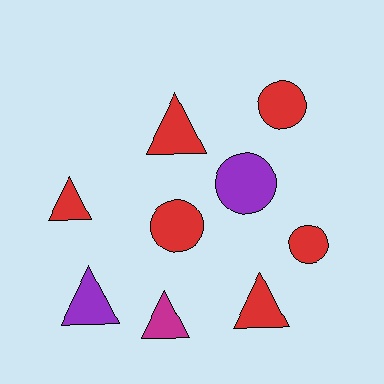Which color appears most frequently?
Red, with 6 objects.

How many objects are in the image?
There are 9 objects.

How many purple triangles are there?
There is 1 purple triangle.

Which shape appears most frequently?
Triangle, with 5 objects.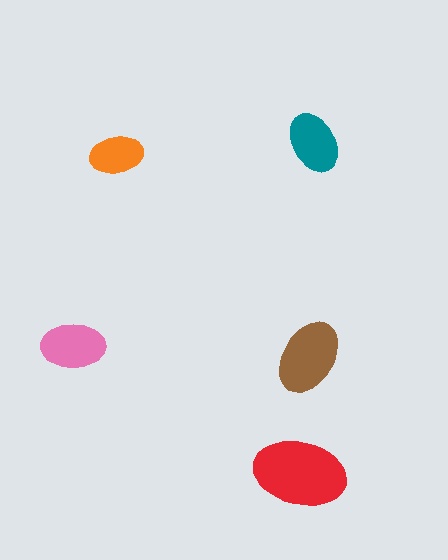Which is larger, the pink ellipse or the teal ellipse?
The pink one.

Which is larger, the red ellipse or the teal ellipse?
The red one.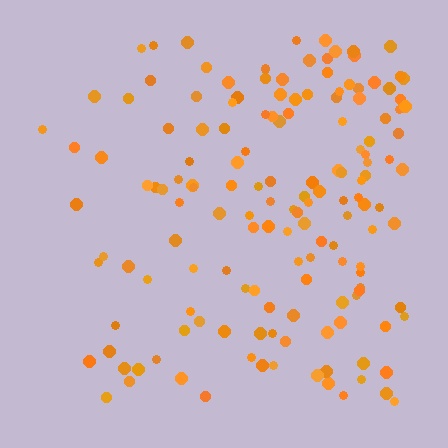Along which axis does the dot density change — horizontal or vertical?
Horizontal.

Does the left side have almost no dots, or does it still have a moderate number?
Still a moderate number, just noticeably fewer than the right.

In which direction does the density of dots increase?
From left to right, with the right side densest.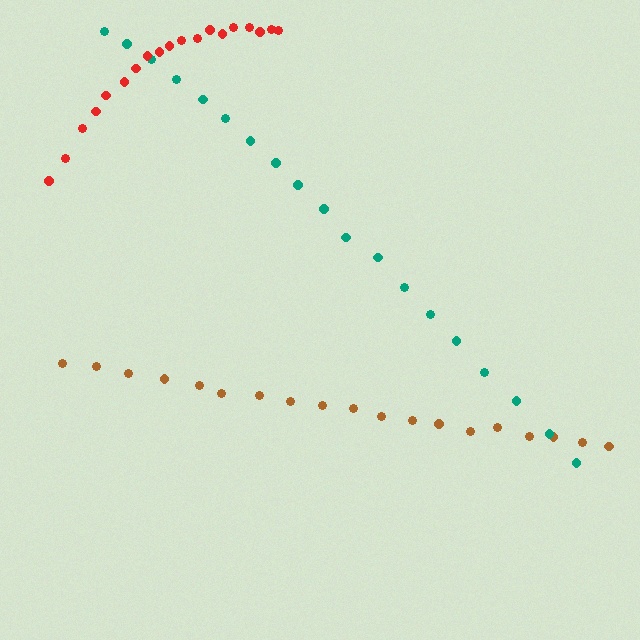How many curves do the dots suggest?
There are 3 distinct paths.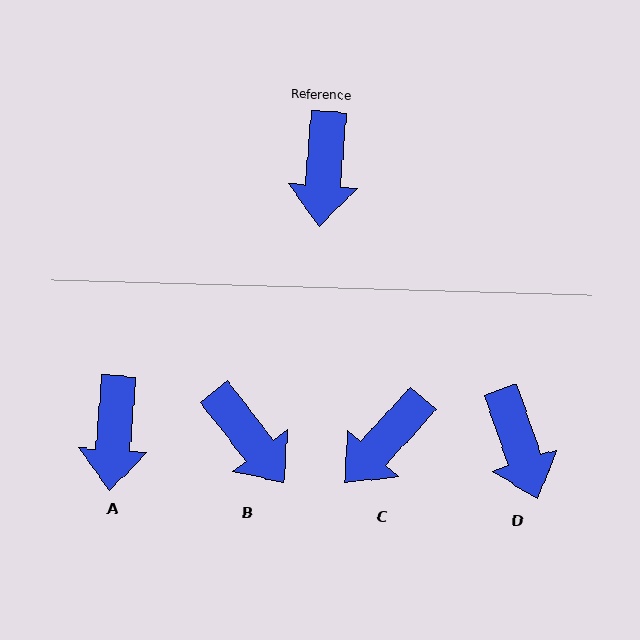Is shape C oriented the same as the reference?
No, it is off by about 38 degrees.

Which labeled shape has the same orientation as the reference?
A.